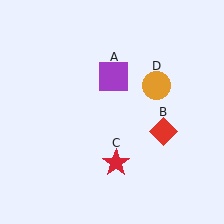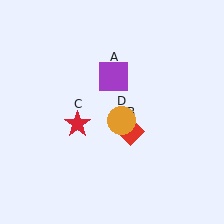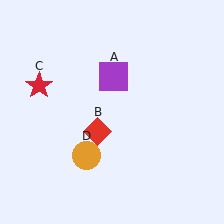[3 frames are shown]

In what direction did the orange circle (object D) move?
The orange circle (object D) moved down and to the left.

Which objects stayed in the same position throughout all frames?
Purple square (object A) remained stationary.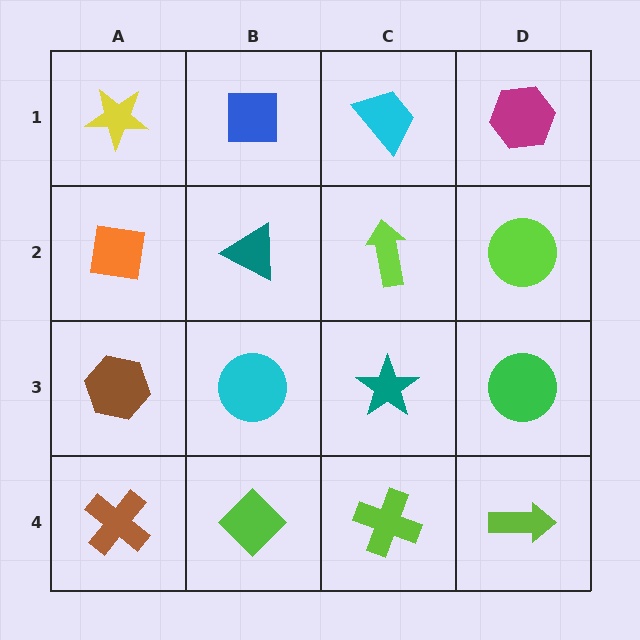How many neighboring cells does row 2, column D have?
3.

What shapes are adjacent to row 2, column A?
A yellow star (row 1, column A), a brown hexagon (row 3, column A), a teal triangle (row 2, column B).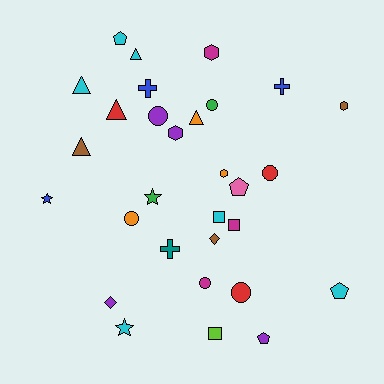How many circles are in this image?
There are 6 circles.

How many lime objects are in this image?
There is 1 lime object.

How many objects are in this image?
There are 30 objects.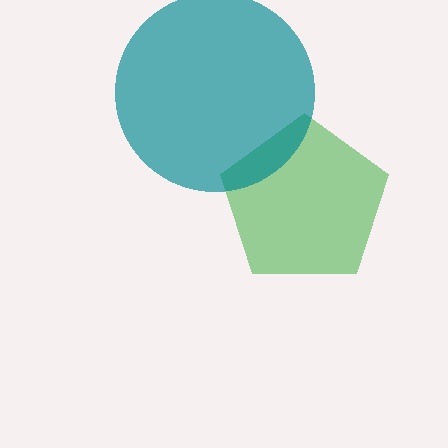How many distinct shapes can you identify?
There are 2 distinct shapes: a green pentagon, a teal circle.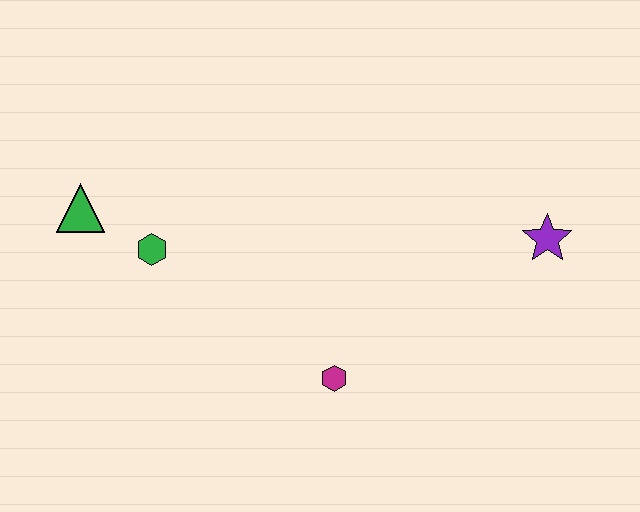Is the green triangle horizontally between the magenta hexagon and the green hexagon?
No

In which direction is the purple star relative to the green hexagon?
The purple star is to the right of the green hexagon.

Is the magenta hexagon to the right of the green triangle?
Yes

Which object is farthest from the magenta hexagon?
The green triangle is farthest from the magenta hexagon.